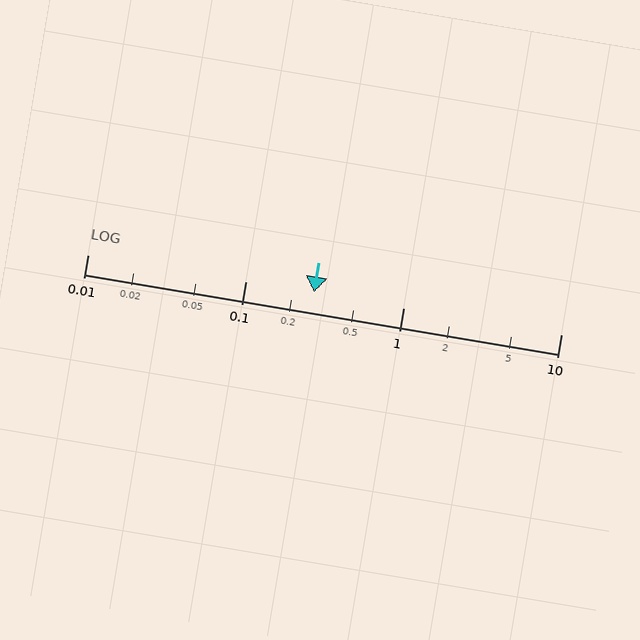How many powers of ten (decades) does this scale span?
The scale spans 3 decades, from 0.01 to 10.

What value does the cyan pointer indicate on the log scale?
The pointer indicates approximately 0.27.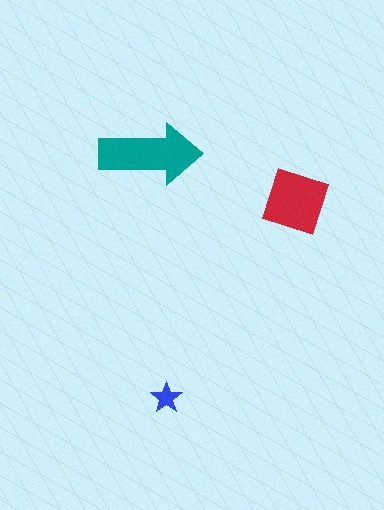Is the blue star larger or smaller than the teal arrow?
Smaller.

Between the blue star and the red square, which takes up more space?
The red square.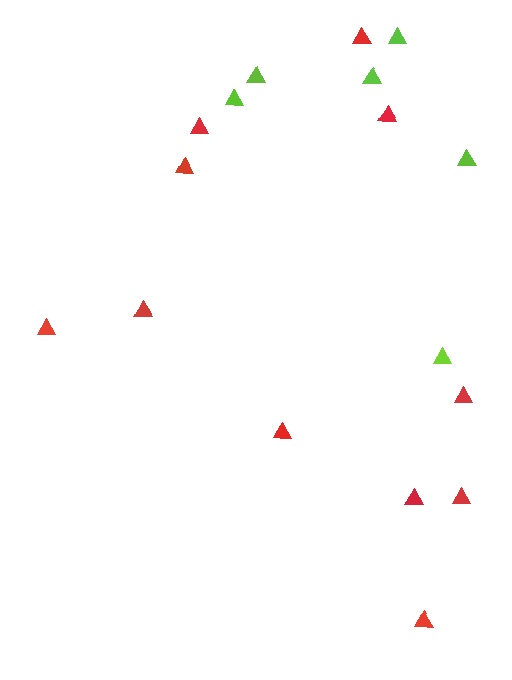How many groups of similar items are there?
There are 2 groups: one group of red triangles (11) and one group of lime triangles (6).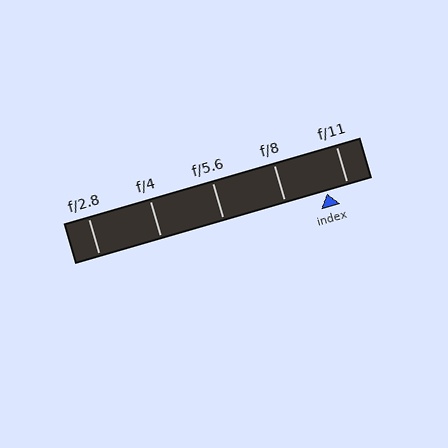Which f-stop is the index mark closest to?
The index mark is closest to f/11.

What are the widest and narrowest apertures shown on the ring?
The widest aperture shown is f/2.8 and the narrowest is f/11.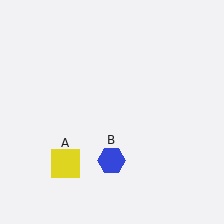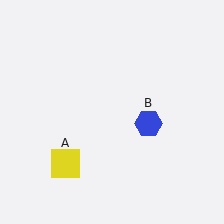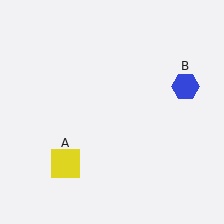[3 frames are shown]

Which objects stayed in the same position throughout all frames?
Yellow square (object A) remained stationary.